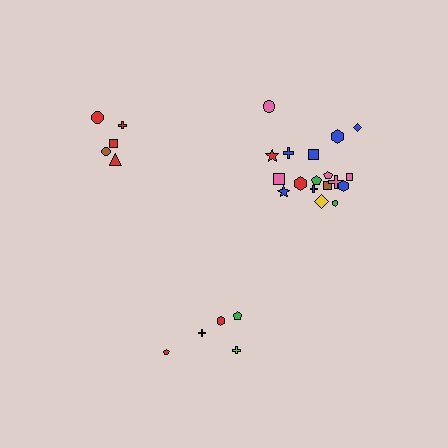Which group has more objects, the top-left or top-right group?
The top-right group.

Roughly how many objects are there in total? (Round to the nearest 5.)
Roughly 30 objects in total.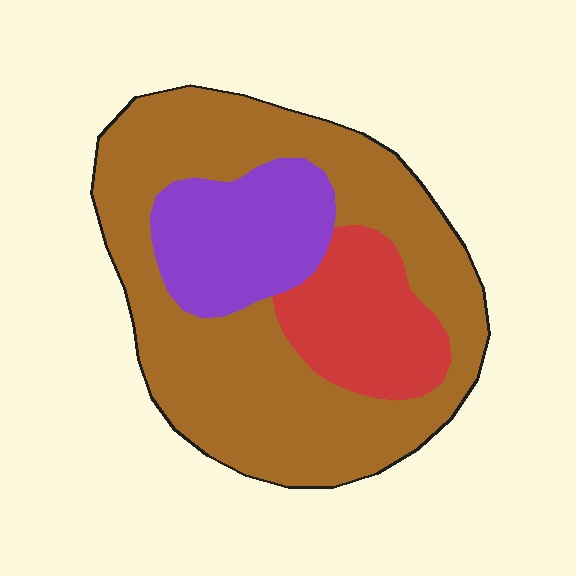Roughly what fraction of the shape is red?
Red covers around 15% of the shape.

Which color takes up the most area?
Brown, at roughly 65%.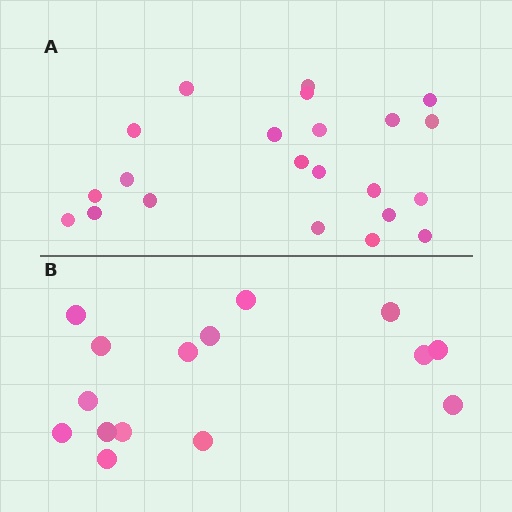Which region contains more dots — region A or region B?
Region A (the top region) has more dots.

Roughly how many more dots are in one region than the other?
Region A has roughly 8 or so more dots than region B.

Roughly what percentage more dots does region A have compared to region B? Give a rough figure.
About 45% more.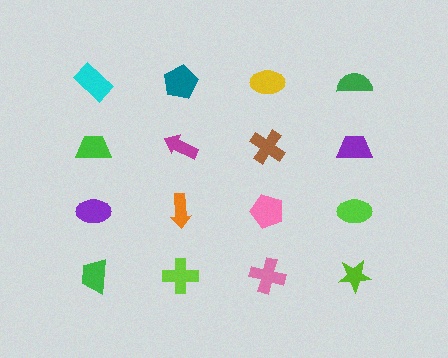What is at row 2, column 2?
A magenta arrow.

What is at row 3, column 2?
An orange arrow.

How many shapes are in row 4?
4 shapes.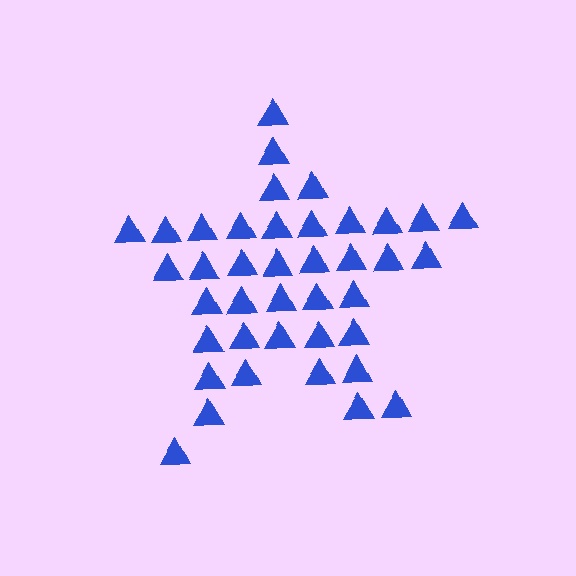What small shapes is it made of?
It is made of small triangles.